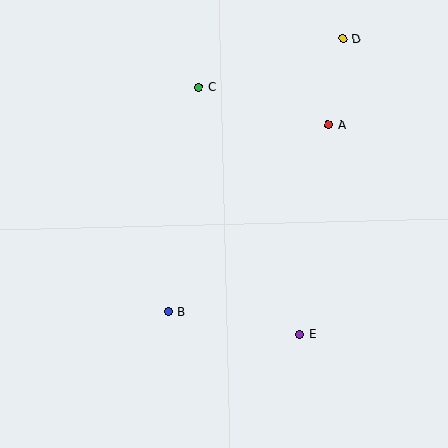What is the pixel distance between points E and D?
The distance between E and D is 299 pixels.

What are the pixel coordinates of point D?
Point D is at (343, 39).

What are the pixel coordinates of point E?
Point E is at (300, 334).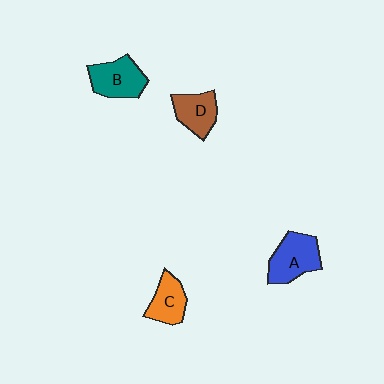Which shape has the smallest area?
Shape C (orange).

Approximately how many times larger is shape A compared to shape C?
Approximately 1.4 times.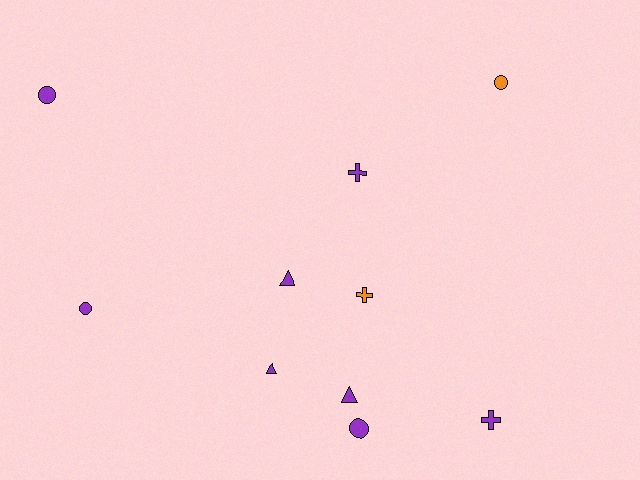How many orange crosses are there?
There is 1 orange cross.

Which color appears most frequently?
Purple, with 8 objects.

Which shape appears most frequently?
Circle, with 4 objects.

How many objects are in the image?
There are 10 objects.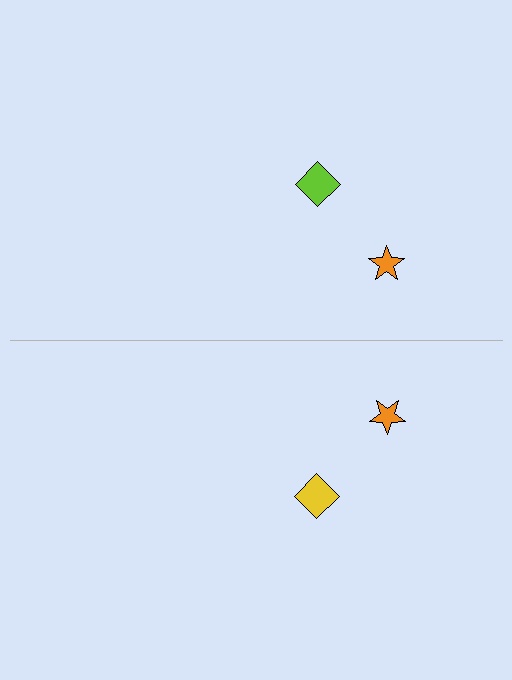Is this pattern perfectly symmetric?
No, the pattern is not perfectly symmetric. The yellow diamond on the bottom side breaks the symmetry — its mirror counterpart is lime.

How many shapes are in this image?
There are 4 shapes in this image.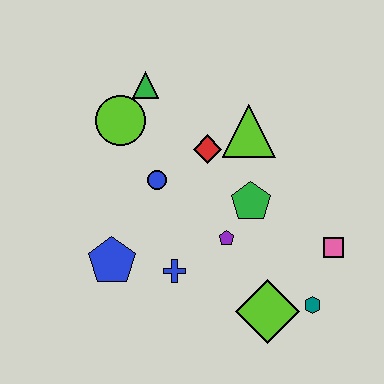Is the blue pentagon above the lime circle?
No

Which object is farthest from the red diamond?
The teal hexagon is farthest from the red diamond.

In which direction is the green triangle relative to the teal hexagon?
The green triangle is above the teal hexagon.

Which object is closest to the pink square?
The teal hexagon is closest to the pink square.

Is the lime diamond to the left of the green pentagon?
No